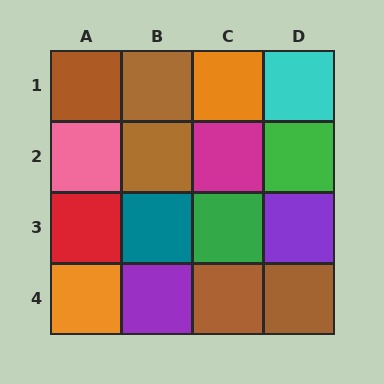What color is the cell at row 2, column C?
Magenta.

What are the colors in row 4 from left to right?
Orange, purple, brown, brown.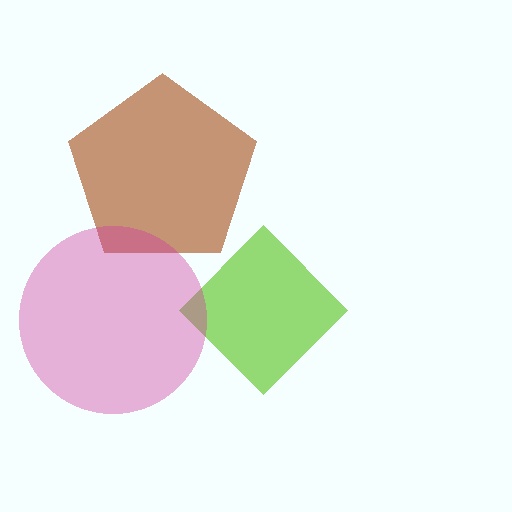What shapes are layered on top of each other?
The layered shapes are: a lime diamond, a brown pentagon, a magenta circle.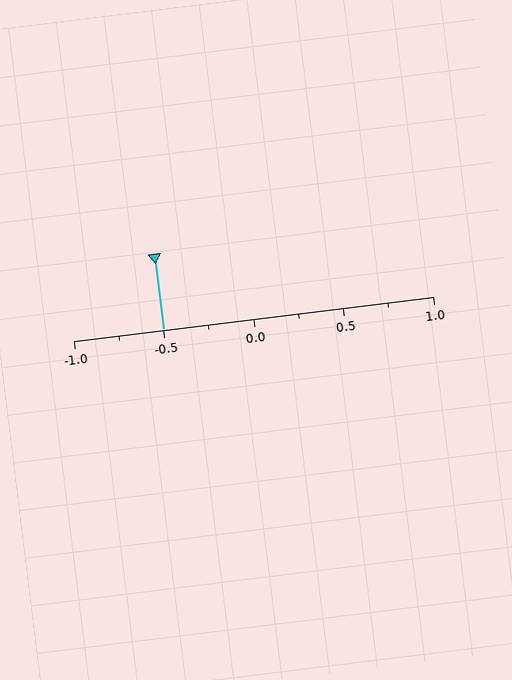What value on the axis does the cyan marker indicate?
The marker indicates approximately -0.5.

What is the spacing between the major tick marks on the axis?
The major ticks are spaced 0.5 apart.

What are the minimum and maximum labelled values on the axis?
The axis runs from -1.0 to 1.0.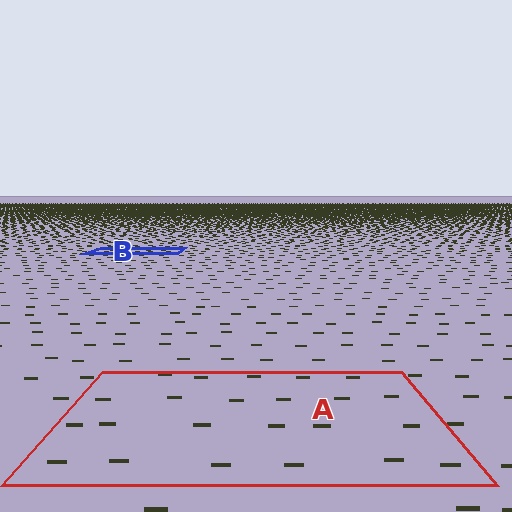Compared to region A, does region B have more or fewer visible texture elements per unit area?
Region B has more texture elements per unit area — they are packed more densely because it is farther away.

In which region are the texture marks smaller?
The texture marks are smaller in region B, because it is farther away.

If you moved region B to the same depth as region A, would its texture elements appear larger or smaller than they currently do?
They would appear larger. At a closer depth, the same texture elements are projected at a bigger on-screen size.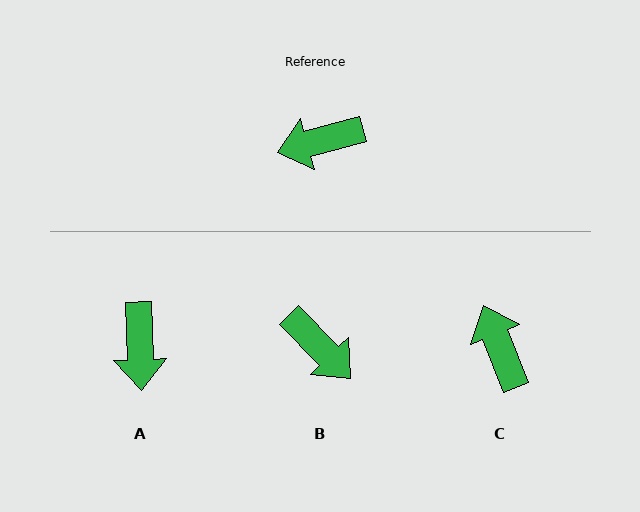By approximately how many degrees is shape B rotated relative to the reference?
Approximately 119 degrees counter-clockwise.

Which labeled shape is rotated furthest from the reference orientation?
B, about 119 degrees away.